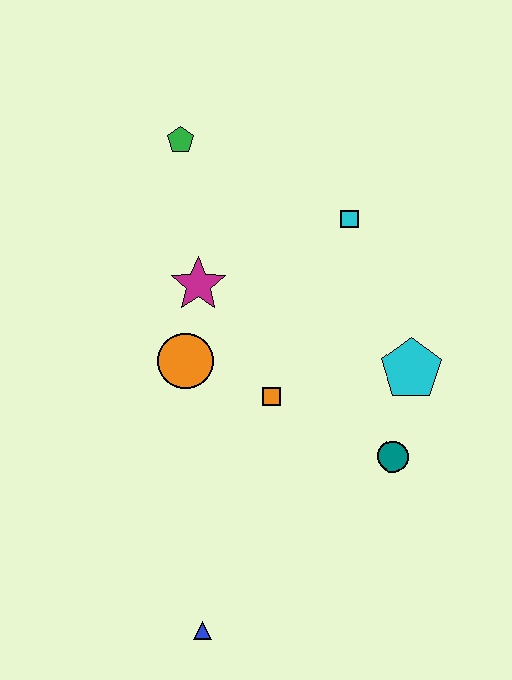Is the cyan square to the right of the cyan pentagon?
No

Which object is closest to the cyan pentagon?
The teal circle is closest to the cyan pentagon.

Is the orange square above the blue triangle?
Yes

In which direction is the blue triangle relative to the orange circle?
The blue triangle is below the orange circle.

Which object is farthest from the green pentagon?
The blue triangle is farthest from the green pentagon.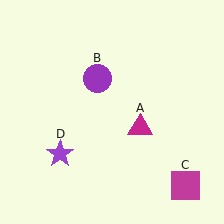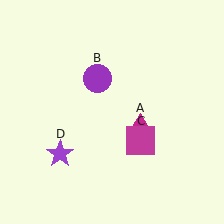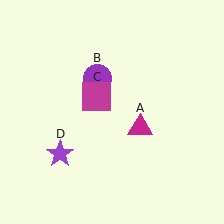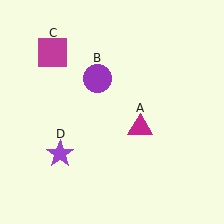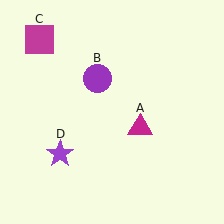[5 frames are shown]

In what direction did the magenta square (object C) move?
The magenta square (object C) moved up and to the left.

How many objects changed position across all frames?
1 object changed position: magenta square (object C).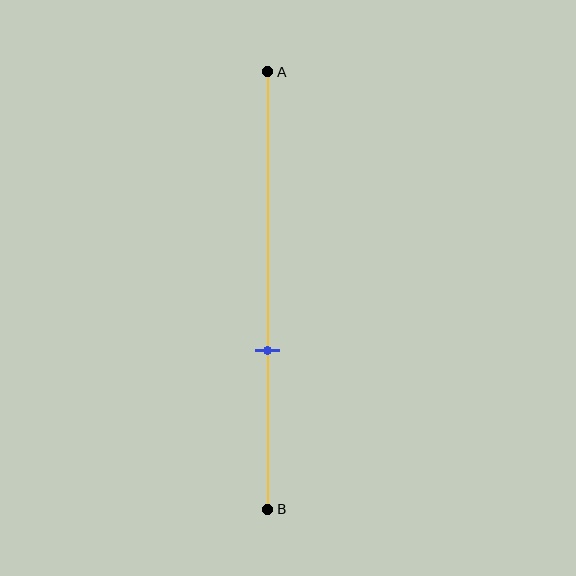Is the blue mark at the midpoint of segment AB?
No, the mark is at about 65% from A, not at the 50% midpoint.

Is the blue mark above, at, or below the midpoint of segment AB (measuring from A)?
The blue mark is below the midpoint of segment AB.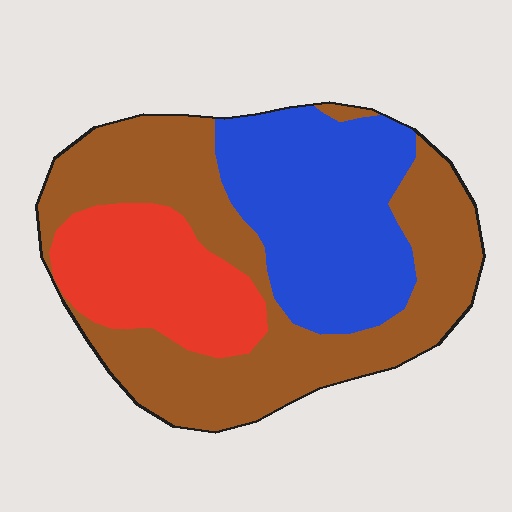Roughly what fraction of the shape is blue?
Blue takes up about one third (1/3) of the shape.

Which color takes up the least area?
Red, at roughly 20%.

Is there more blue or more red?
Blue.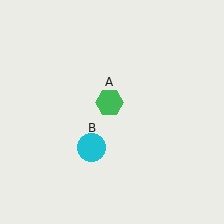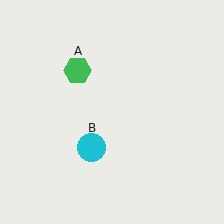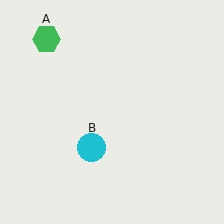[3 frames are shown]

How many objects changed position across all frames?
1 object changed position: green hexagon (object A).